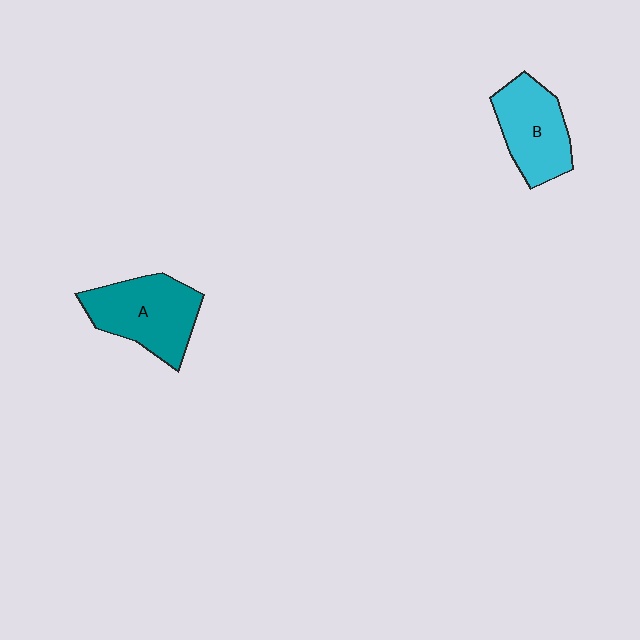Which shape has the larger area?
Shape A (teal).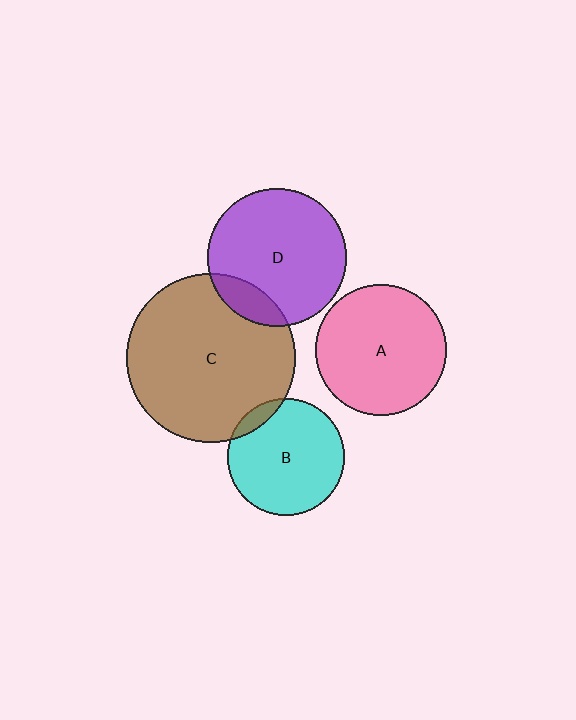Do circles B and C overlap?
Yes.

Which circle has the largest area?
Circle C (brown).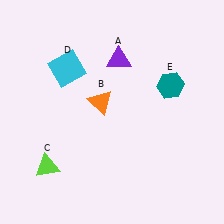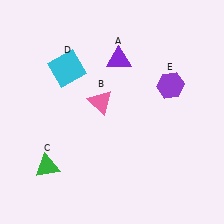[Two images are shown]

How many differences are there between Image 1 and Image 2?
There are 3 differences between the two images.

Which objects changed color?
B changed from orange to pink. C changed from lime to green. E changed from teal to purple.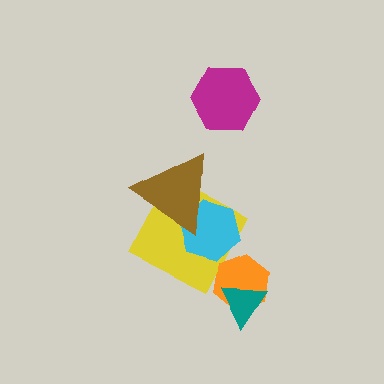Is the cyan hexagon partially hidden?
Yes, it is partially covered by another shape.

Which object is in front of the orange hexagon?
The teal triangle is in front of the orange hexagon.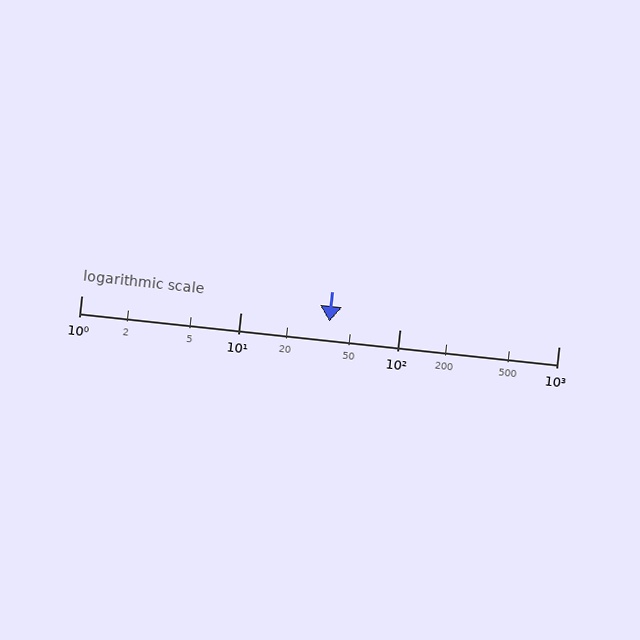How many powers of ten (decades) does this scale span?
The scale spans 3 decades, from 1 to 1000.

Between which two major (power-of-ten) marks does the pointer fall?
The pointer is between 10 and 100.